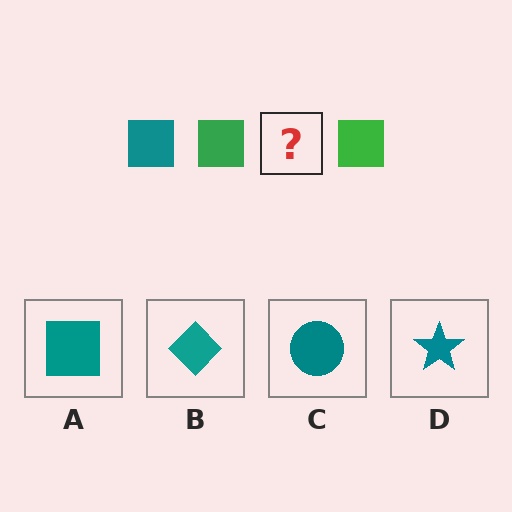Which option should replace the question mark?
Option A.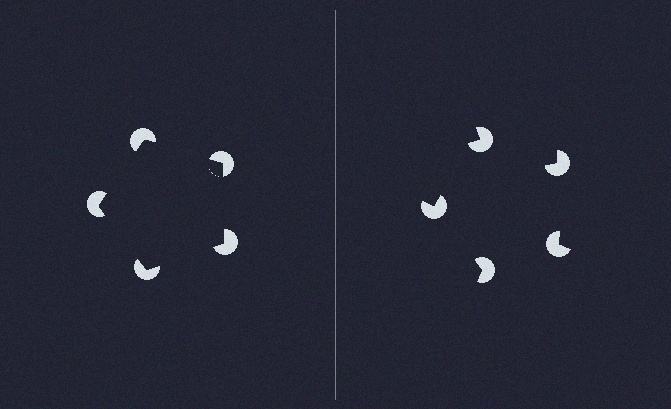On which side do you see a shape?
An illusory pentagon appears on the left side. On the right side the wedge cuts are rotated, so no coherent shape forms.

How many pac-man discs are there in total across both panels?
10 — 5 on each side.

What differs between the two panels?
The pac-man discs are positioned identically on both sides; only the wedge orientations differ. On the left they align to a pentagon; on the right they are misaligned.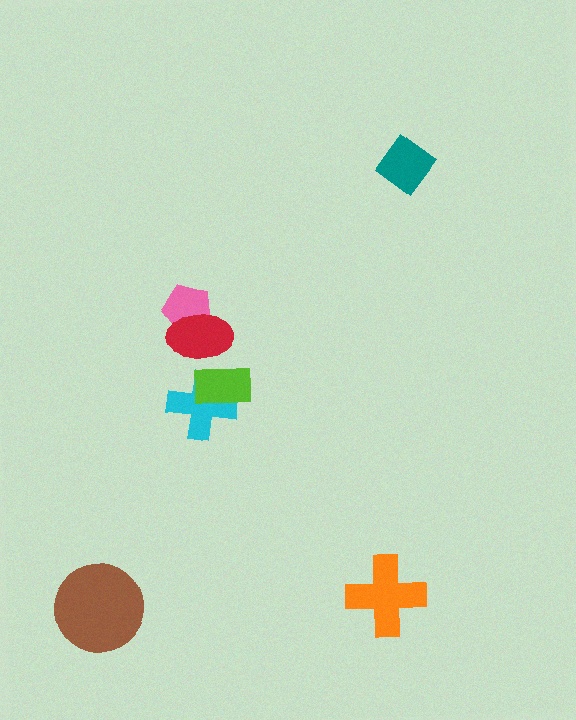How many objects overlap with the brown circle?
0 objects overlap with the brown circle.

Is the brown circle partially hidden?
No, no other shape covers it.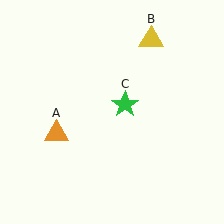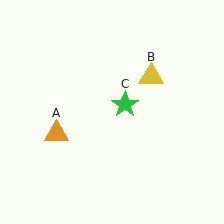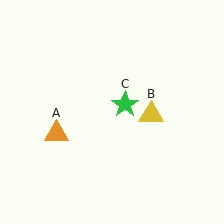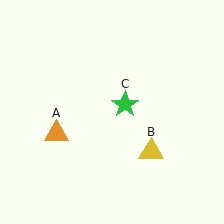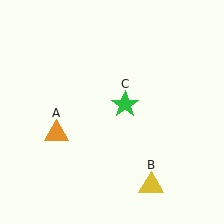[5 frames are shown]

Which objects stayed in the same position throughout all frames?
Orange triangle (object A) and green star (object C) remained stationary.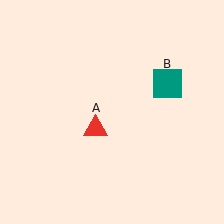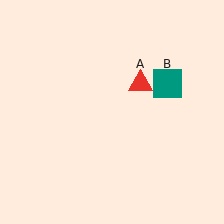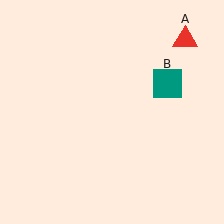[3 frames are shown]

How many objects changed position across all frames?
1 object changed position: red triangle (object A).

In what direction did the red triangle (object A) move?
The red triangle (object A) moved up and to the right.